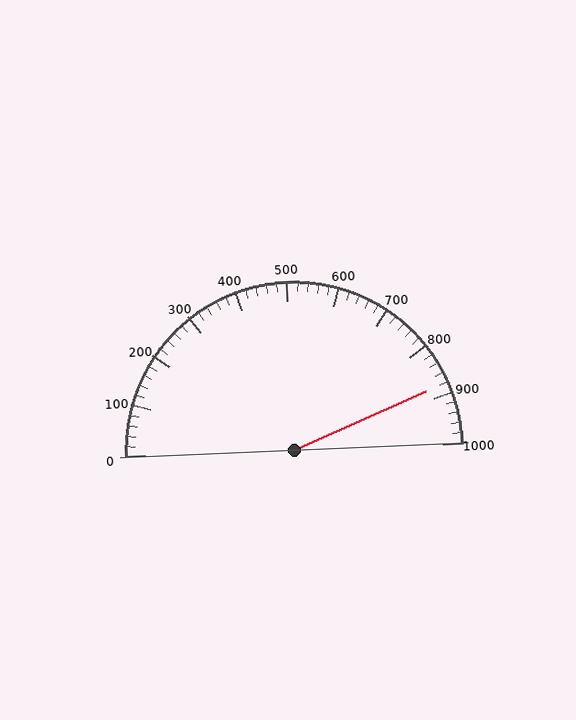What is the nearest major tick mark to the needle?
The nearest major tick mark is 900.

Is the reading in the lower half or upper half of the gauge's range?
The reading is in the upper half of the range (0 to 1000).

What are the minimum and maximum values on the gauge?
The gauge ranges from 0 to 1000.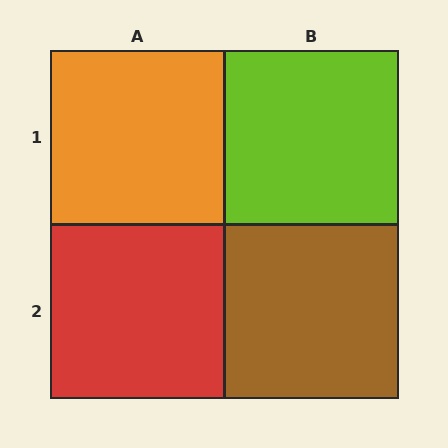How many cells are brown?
1 cell is brown.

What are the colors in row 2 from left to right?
Red, brown.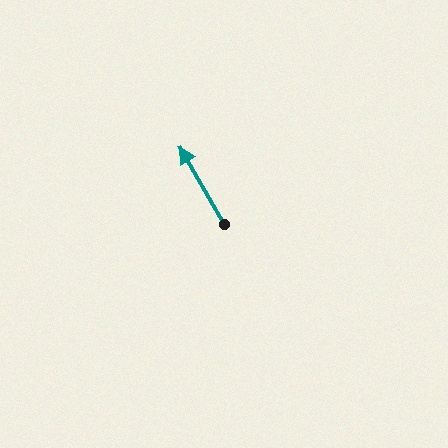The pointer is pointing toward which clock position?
Roughly 11 o'clock.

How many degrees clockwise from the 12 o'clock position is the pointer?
Approximately 330 degrees.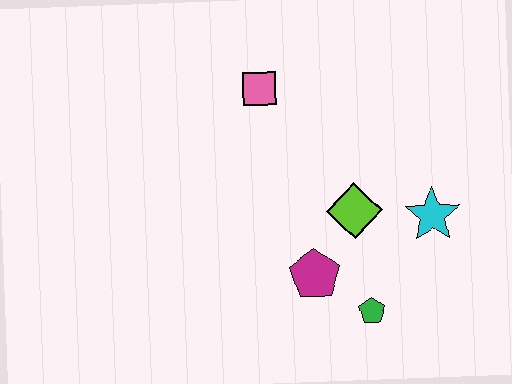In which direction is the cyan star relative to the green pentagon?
The cyan star is above the green pentagon.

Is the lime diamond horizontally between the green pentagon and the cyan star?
No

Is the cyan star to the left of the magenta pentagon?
No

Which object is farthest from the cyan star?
The pink square is farthest from the cyan star.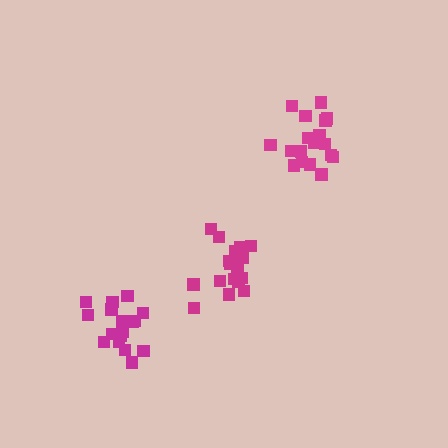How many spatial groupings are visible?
There are 3 spatial groupings.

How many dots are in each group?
Group 1: 19 dots, Group 2: 20 dots, Group 3: 18 dots (57 total).